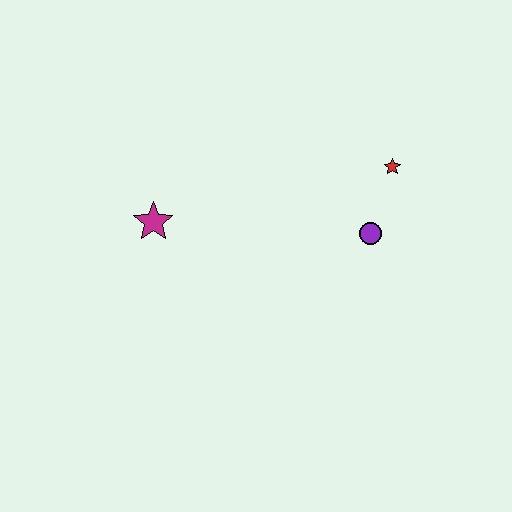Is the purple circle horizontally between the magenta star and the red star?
Yes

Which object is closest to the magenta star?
The purple circle is closest to the magenta star.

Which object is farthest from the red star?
The magenta star is farthest from the red star.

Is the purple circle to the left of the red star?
Yes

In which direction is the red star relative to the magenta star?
The red star is to the right of the magenta star.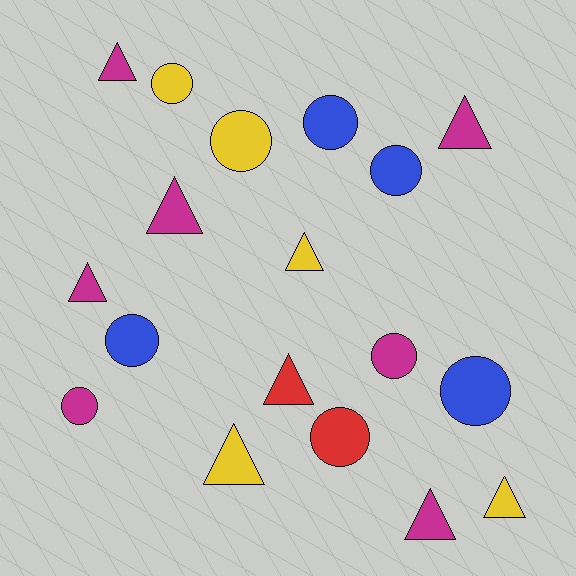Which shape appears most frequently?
Circle, with 9 objects.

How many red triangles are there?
There is 1 red triangle.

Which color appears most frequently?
Magenta, with 7 objects.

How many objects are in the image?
There are 18 objects.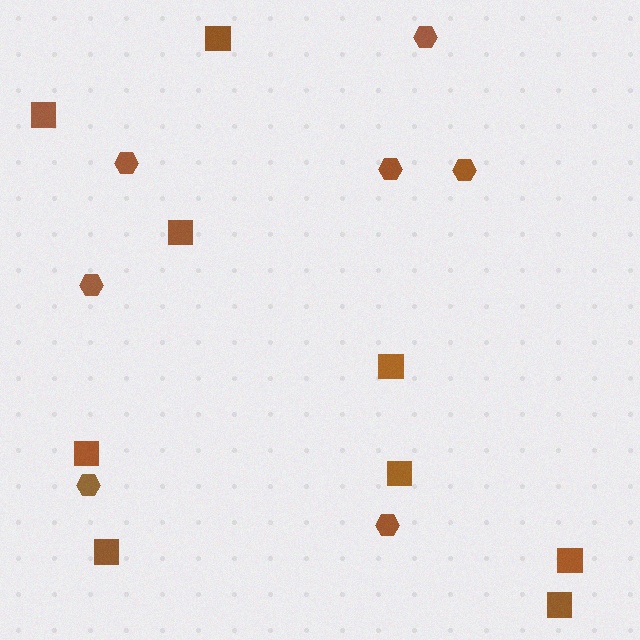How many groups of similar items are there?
There are 2 groups: one group of squares (9) and one group of hexagons (7).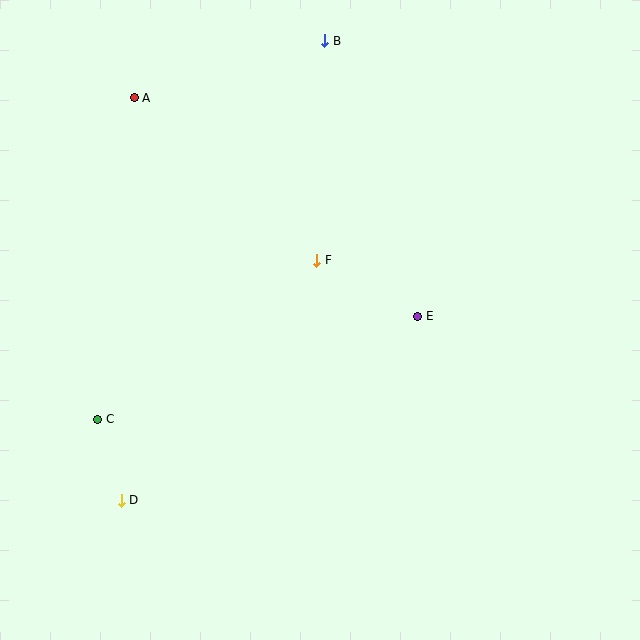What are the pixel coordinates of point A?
Point A is at (134, 98).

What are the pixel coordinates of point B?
Point B is at (325, 41).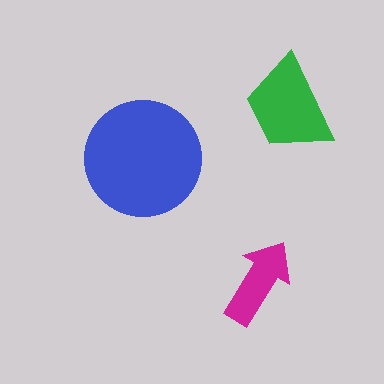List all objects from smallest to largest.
The magenta arrow, the green trapezoid, the blue circle.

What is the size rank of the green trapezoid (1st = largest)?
2nd.